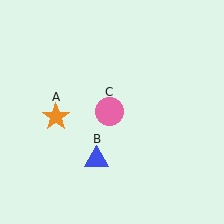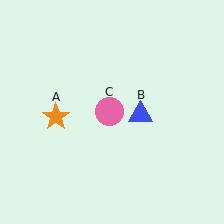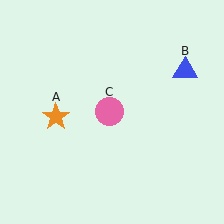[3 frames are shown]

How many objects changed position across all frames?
1 object changed position: blue triangle (object B).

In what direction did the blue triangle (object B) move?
The blue triangle (object B) moved up and to the right.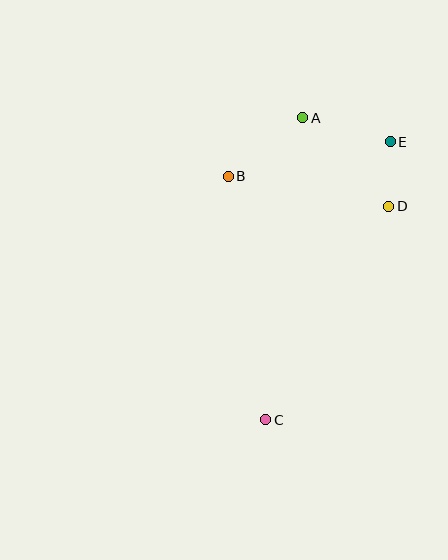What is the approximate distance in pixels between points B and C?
The distance between B and C is approximately 247 pixels.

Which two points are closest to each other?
Points D and E are closest to each other.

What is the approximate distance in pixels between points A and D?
The distance between A and D is approximately 123 pixels.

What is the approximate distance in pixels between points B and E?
The distance between B and E is approximately 166 pixels.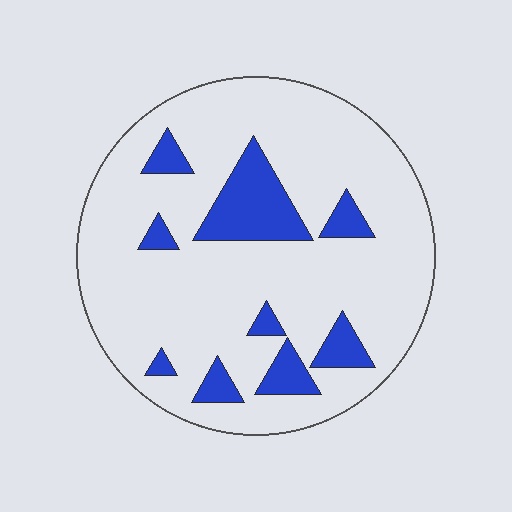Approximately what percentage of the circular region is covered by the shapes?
Approximately 15%.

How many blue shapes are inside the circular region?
9.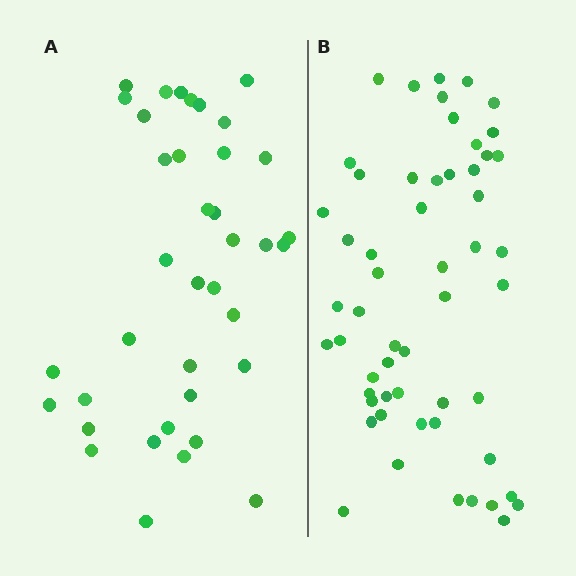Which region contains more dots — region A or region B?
Region B (the right region) has more dots.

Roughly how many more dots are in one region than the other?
Region B has approximately 15 more dots than region A.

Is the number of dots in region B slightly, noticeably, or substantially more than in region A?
Region B has noticeably more, but not dramatically so. The ratio is roughly 1.4 to 1.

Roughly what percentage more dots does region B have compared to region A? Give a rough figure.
About 45% more.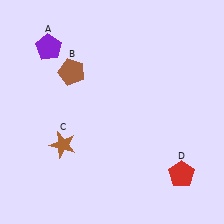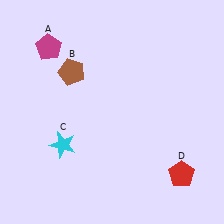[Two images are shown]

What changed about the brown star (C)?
In Image 1, C is brown. In Image 2, it changed to cyan.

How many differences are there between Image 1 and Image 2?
There are 2 differences between the two images.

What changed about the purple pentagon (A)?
In Image 1, A is purple. In Image 2, it changed to magenta.